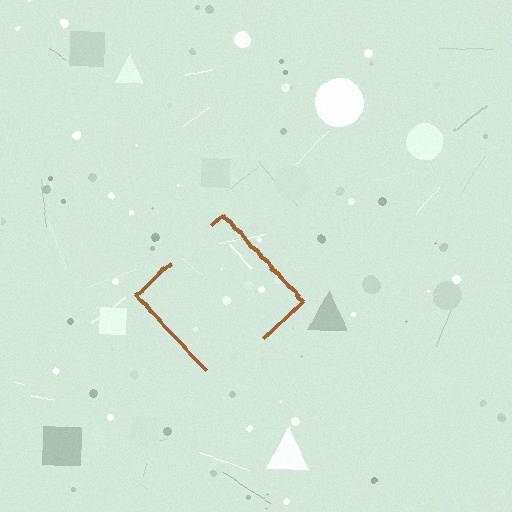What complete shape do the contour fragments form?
The contour fragments form a diamond.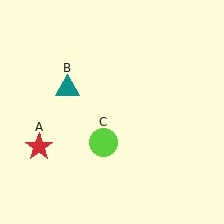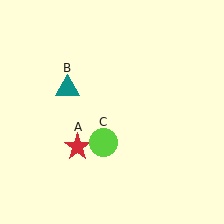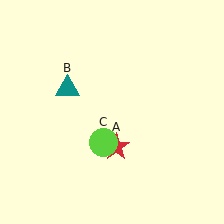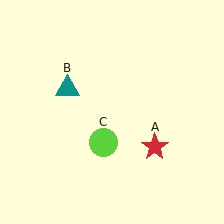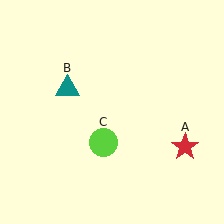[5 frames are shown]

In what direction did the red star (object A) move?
The red star (object A) moved right.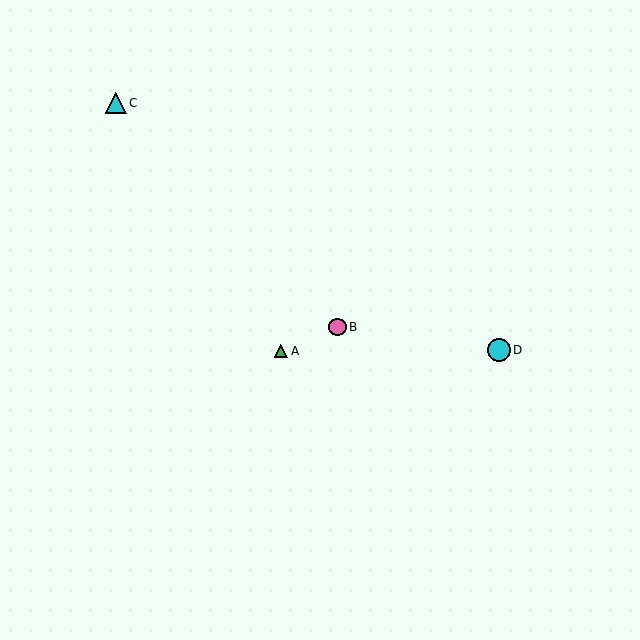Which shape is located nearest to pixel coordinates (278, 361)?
The green triangle (labeled A) at (281, 351) is nearest to that location.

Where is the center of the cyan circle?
The center of the cyan circle is at (499, 350).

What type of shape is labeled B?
Shape B is a pink circle.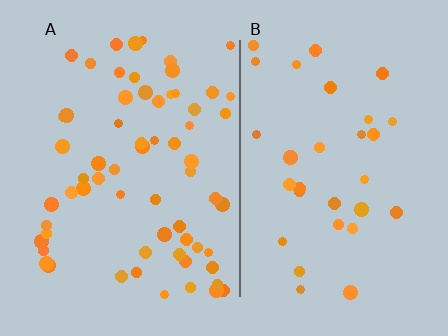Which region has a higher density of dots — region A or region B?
A (the left).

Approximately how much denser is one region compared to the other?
Approximately 2.1× — region A over region B.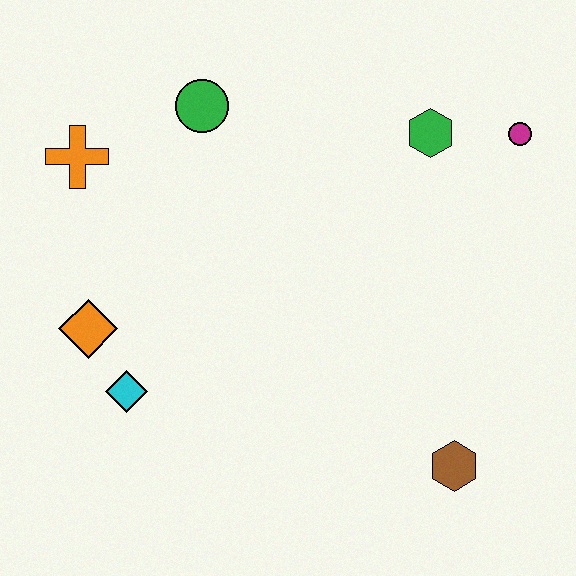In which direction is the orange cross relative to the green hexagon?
The orange cross is to the left of the green hexagon.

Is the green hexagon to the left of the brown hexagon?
Yes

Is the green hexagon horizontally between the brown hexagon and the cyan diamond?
Yes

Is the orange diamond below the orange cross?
Yes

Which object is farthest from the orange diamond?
The magenta circle is farthest from the orange diamond.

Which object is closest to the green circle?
The orange cross is closest to the green circle.